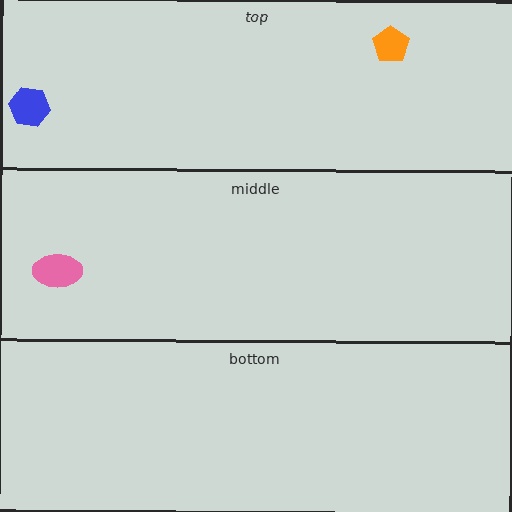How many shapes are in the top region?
2.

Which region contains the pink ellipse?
The middle region.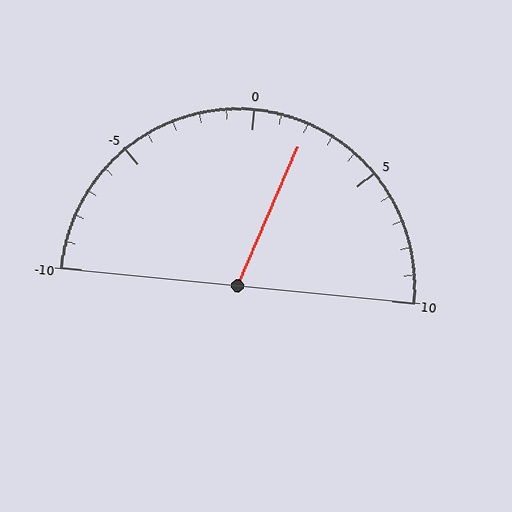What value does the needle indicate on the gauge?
The needle indicates approximately 2.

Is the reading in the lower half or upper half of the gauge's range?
The reading is in the upper half of the range (-10 to 10).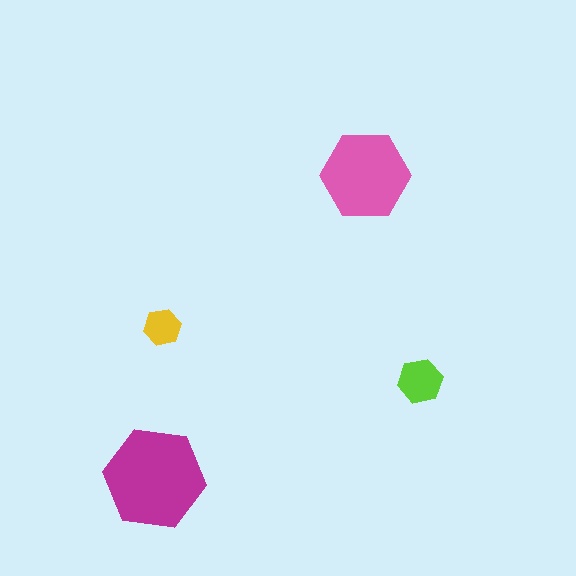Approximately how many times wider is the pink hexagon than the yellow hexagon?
About 2.5 times wider.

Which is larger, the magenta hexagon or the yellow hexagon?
The magenta one.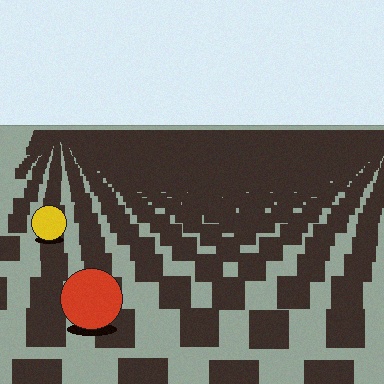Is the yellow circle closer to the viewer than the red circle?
No. The red circle is closer — you can tell from the texture gradient: the ground texture is coarser near it.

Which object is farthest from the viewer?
The yellow circle is farthest from the viewer. It appears smaller and the ground texture around it is denser.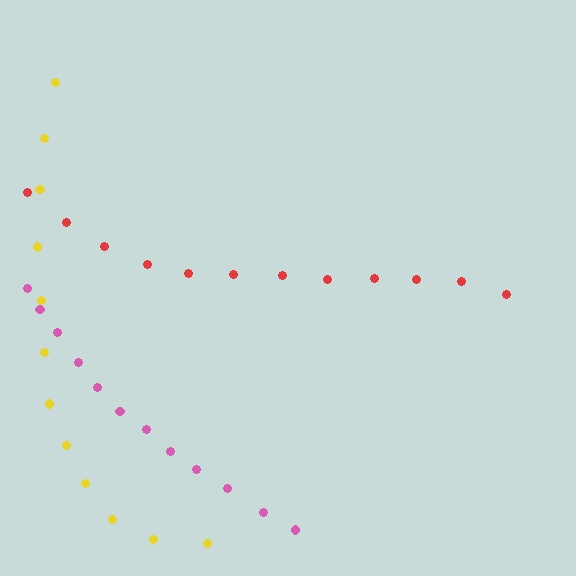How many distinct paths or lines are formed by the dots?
There are 3 distinct paths.